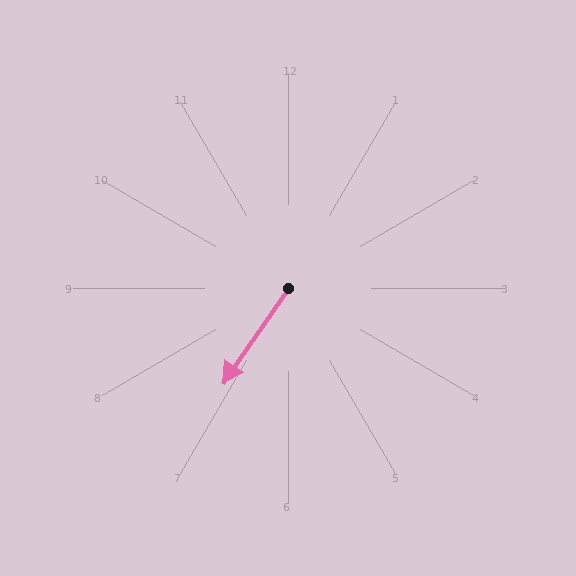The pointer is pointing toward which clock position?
Roughly 7 o'clock.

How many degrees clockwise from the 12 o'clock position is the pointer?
Approximately 214 degrees.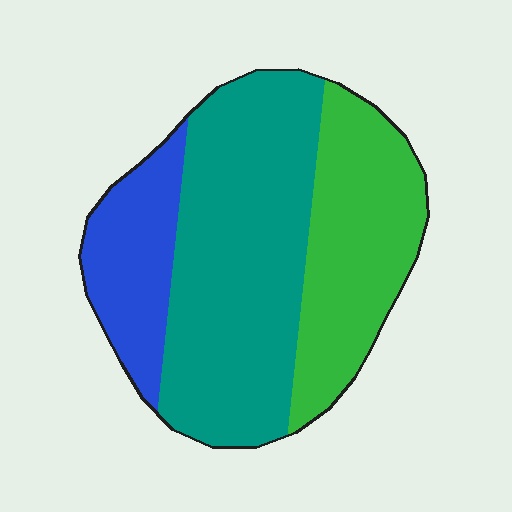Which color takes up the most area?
Teal, at roughly 50%.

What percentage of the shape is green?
Green covers around 30% of the shape.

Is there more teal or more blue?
Teal.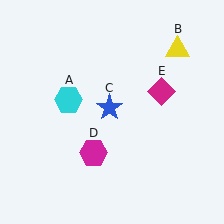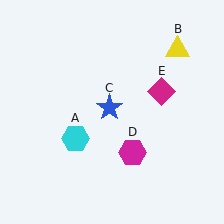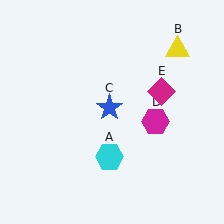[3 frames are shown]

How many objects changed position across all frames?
2 objects changed position: cyan hexagon (object A), magenta hexagon (object D).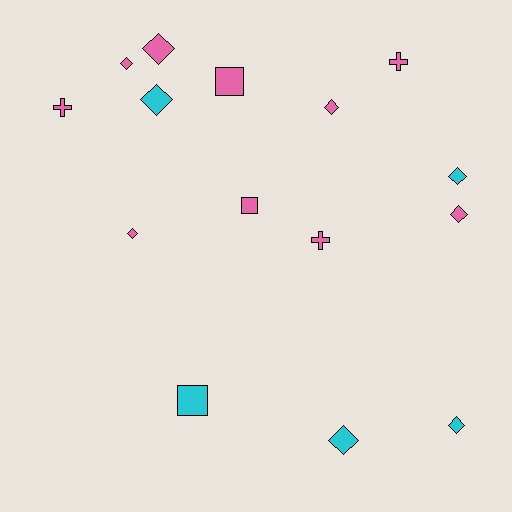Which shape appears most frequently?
Diamond, with 9 objects.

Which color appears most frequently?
Pink, with 10 objects.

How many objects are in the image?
There are 15 objects.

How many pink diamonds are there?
There are 5 pink diamonds.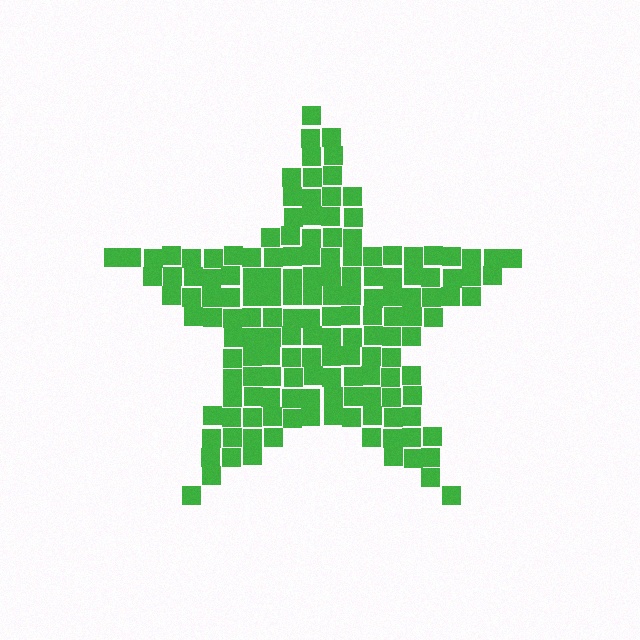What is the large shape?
The large shape is a star.